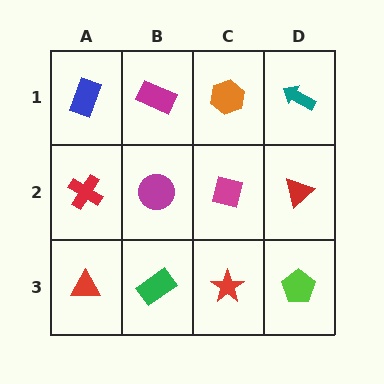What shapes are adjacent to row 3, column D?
A red triangle (row 2, column D), a red star (row 3, column C).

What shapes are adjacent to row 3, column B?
A magenta circle (row 2, column B), a red triangle (row 3, column A), a red star (row 3, column C).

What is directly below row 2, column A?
A red triangle.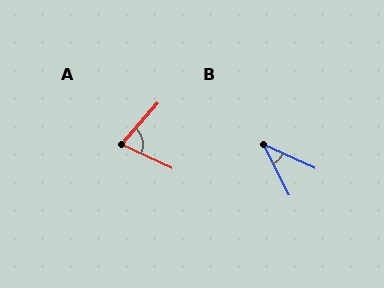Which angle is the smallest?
B, at approximately 38 degrees.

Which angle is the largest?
A, at approximately 74 degrees.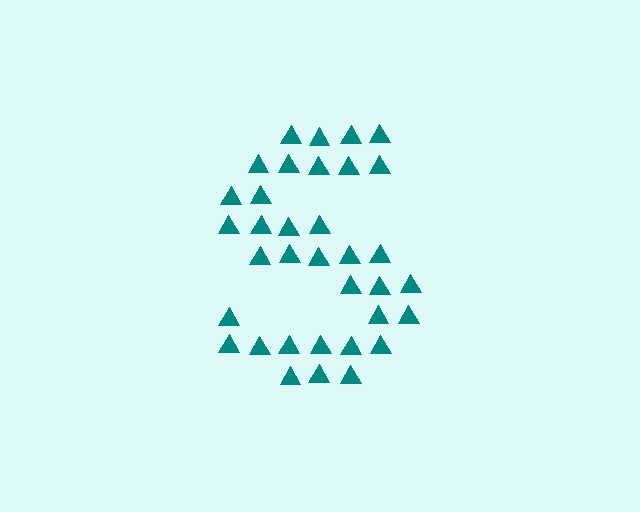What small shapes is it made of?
It is made of small triangles.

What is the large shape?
The large shape is the letter S.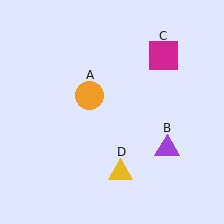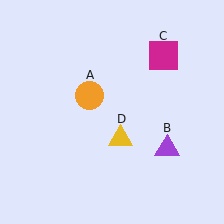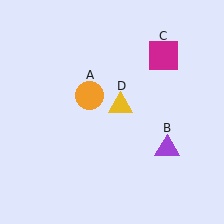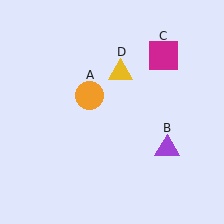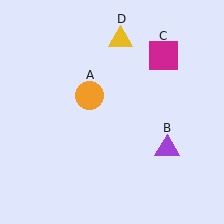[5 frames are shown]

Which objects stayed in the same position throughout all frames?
Orange circle (object A) and purple triangle (object B) and magenta square (object C) remained stationary.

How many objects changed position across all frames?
1 object changed position: yellow triangle (object D).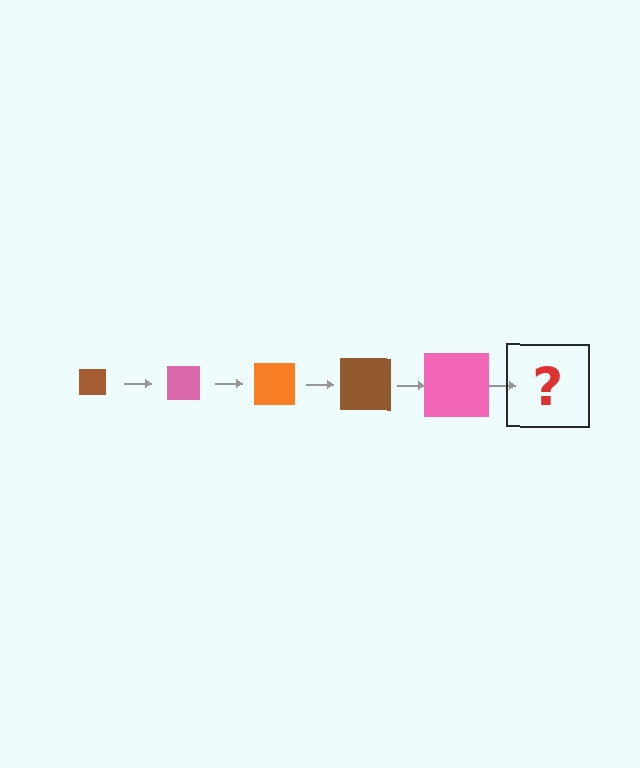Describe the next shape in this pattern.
It should be an orange square, larger than the previous one.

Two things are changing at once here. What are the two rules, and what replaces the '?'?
The two rules are that the square grows larger each step and the color cycles through brown, pink, and orange. The '?' should be an orange square, larger than the previous one.